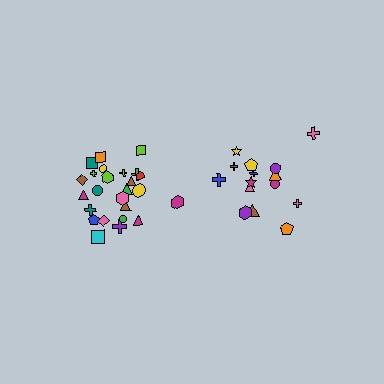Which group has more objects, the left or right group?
The left group.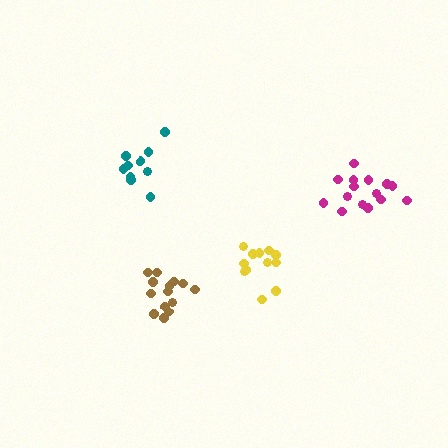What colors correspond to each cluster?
The clusters are colored: magenta, brown, yellow, teal.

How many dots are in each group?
Group 1: 15 dots, Group 2: 14 dots, Group 3: 12 dots, Group 4: 10 dots (51 total).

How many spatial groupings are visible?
There are 4 spatial groupings.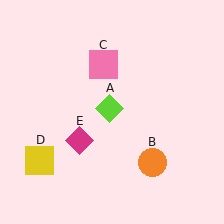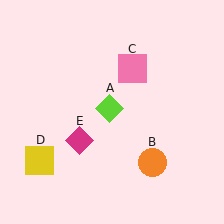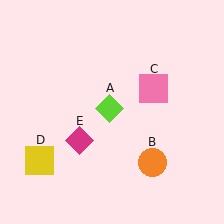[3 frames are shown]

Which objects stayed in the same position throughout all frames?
Lime diamond (object A) and orange circle (object B) and yellow square (object D) and magenta diamond (object E) remained stationary.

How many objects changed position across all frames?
1 object changed position: pink square (object C).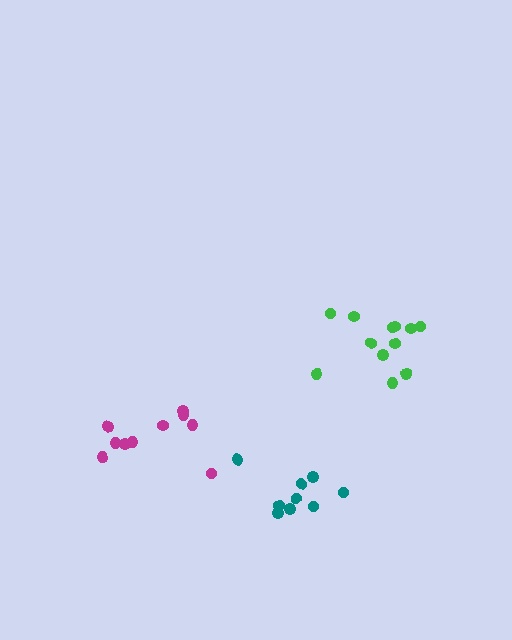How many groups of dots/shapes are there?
There are 3 groups.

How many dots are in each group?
Group 1: 9 dots, Group 2: 12 dots, Group 3: 10 dots (31 total).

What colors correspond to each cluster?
The clusters are colored: teal, green, magenta.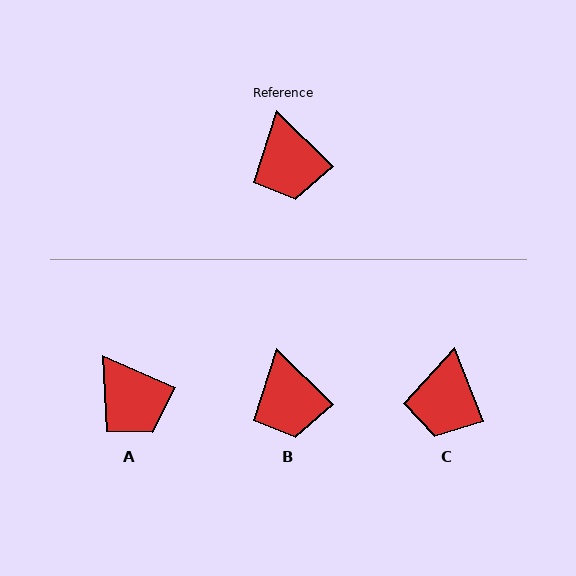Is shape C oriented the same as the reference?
No, it is off by about 24 degrees.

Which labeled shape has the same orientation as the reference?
B.